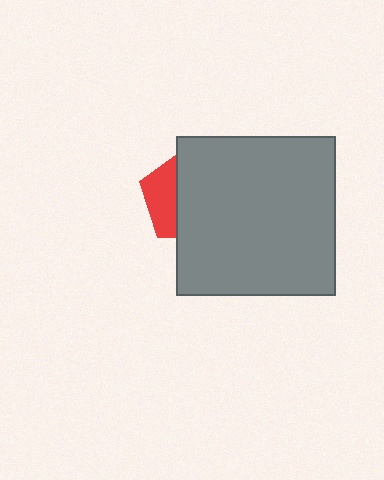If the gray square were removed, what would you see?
You would see the complete red pentagon.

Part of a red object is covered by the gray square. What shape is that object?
It is a pentagon.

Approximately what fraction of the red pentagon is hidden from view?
Roughly 67% of the red pentagon is hidden behind the gray square.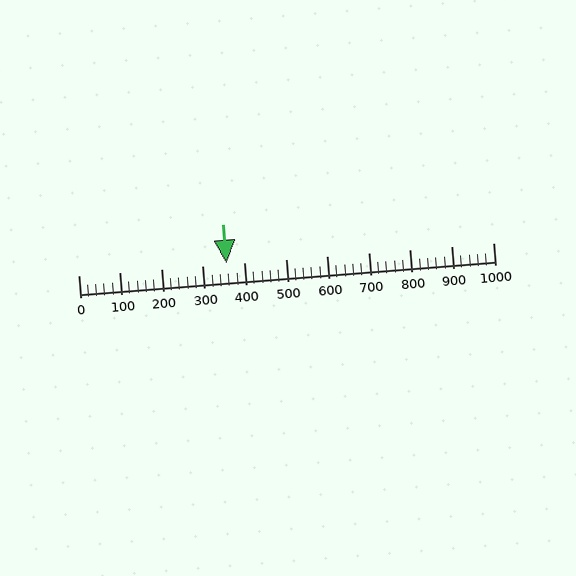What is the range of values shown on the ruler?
The ruler shows values from 0 to 1000.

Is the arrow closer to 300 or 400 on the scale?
The arrow is closer to 400.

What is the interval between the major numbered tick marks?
The major tick marks are spaced 100 units apart.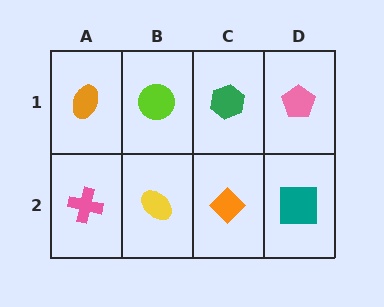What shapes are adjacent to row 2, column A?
An orange ellipse (row 1, column A), a yellow ellipse (row 2, column B).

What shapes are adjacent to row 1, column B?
A yellow ellipse (row 2, column B), an orange ellipse (row 1, column A), a green hexagon (row 1, column C).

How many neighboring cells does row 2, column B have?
3.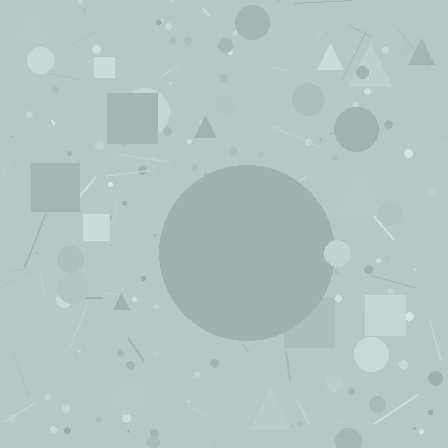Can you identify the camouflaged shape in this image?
The camouflaged shape is a circle.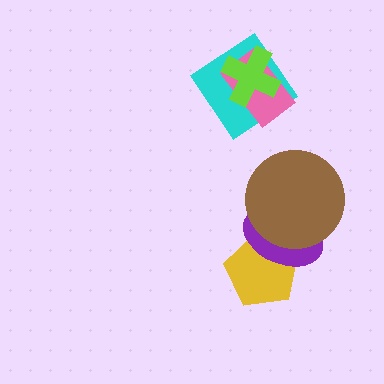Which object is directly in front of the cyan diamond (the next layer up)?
The pink rectangle is directly in front of the cyan diamond.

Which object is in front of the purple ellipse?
The brown circle is in front of the purple ellipse.